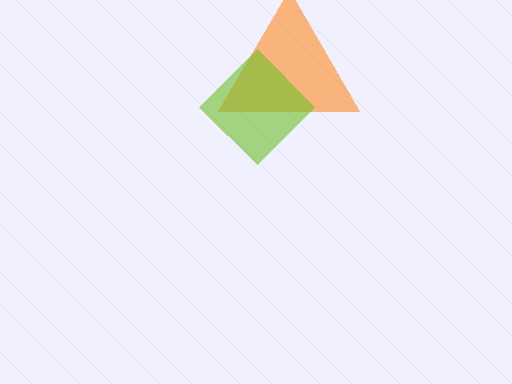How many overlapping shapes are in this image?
There are 2 overlapping shapes in the image.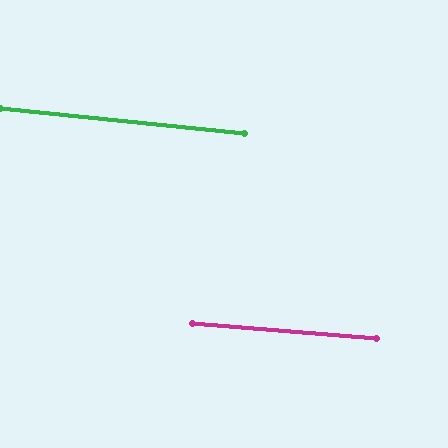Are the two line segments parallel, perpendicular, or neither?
Parallel — their directions differ by only 1.2°.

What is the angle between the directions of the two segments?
Approximately 1 degree.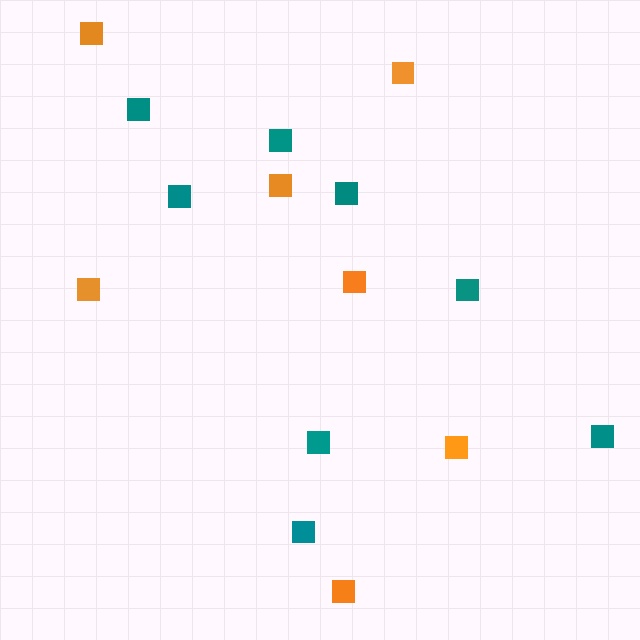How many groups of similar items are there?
There are 2 groups: one group of teal squares (8) and one group of orange squares (7).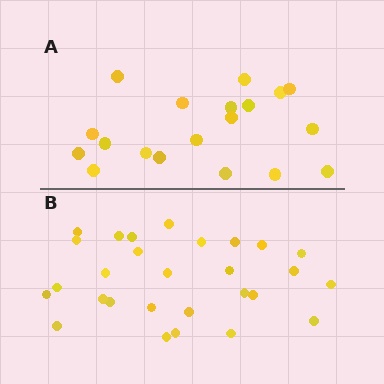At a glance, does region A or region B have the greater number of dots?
Region B (the bottom region) has more dots.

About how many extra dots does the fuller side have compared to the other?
Region B has roughly 8 or so more dots than region A.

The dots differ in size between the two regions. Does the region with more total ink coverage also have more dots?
No. Region A has more total ink coverage because its dots are larger, but region B actually contains more individual dots. Total area can be misleading — the number of items is what matters here.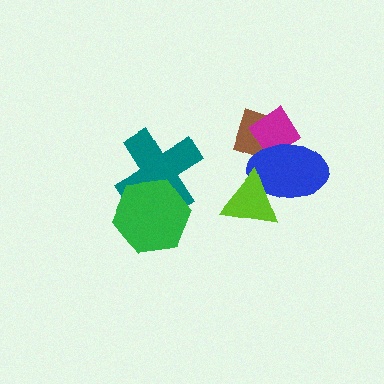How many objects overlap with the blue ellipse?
3 objects overlap with the blue ellipse.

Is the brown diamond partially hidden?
Yes, it is partially covered by another shape.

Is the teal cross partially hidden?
Yes, it is partially covered by another shape.